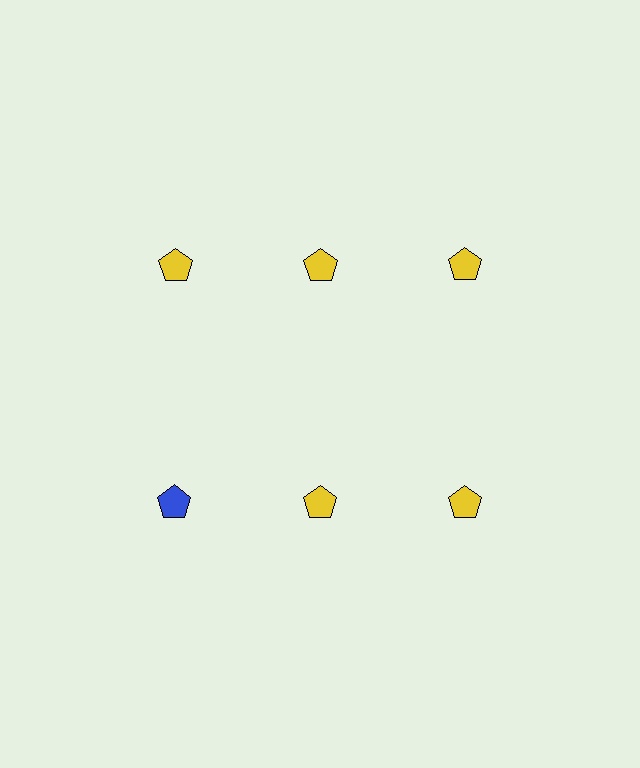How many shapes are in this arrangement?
There are 6 shapes arranged in a grid pattern.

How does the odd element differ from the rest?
It has a different color: blue instead of yellow.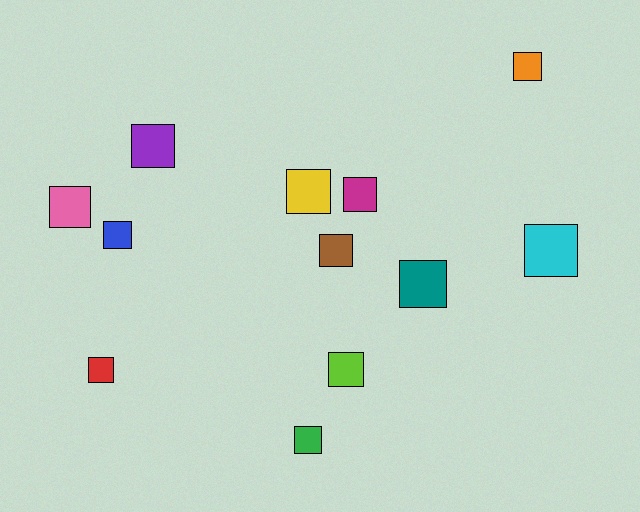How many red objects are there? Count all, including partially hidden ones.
There is 1 red object.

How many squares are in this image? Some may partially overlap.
There are 12 squares.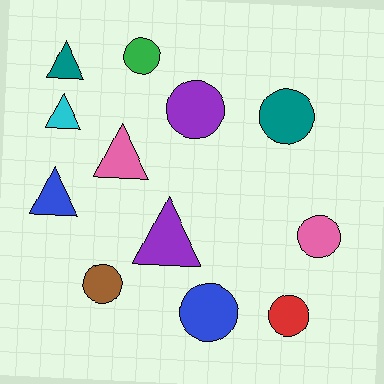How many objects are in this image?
There are 12 objects.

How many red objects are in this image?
There is 1 red object.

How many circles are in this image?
There are 7 circles.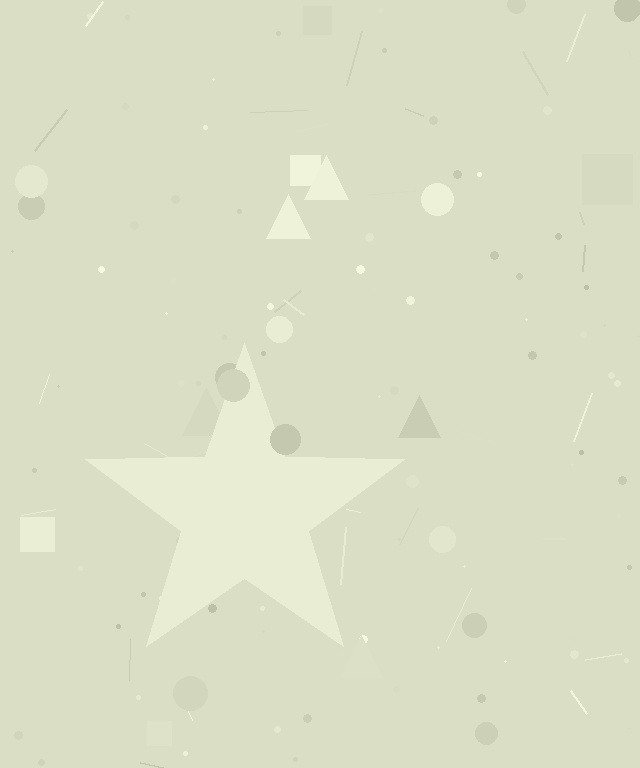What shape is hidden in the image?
A star is hidden in the image.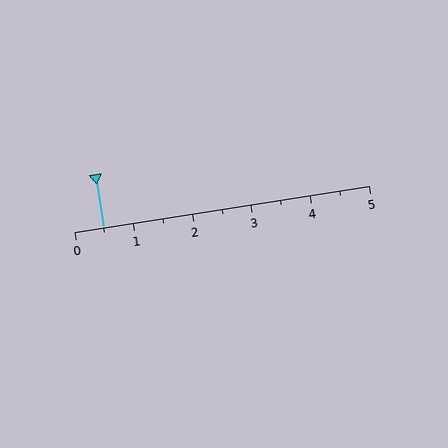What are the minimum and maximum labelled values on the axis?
The axis runs from 0 to 5.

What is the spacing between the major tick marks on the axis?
The major ticks are spaced 1 apart.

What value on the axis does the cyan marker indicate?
The marker indicates approximately 0.5.